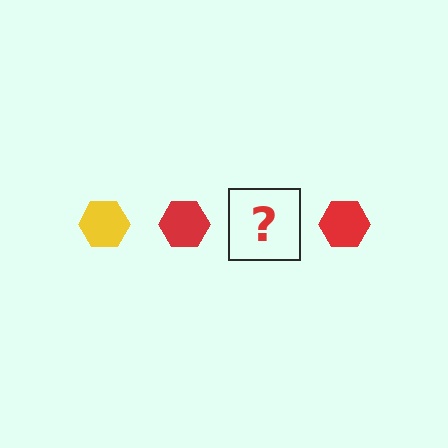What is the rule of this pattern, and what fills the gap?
The rule is that the pattern cycles through yellow, red hexagons. The gap should be filled with a yellow hexagon.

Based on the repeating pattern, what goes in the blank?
The blank should be a yellow hexagon.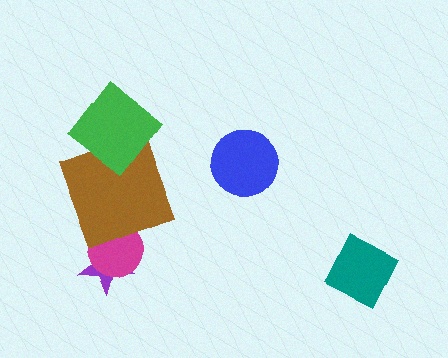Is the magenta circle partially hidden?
Yes, it is partially covered by another shape.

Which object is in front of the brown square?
The green diamond is in front of the brown square.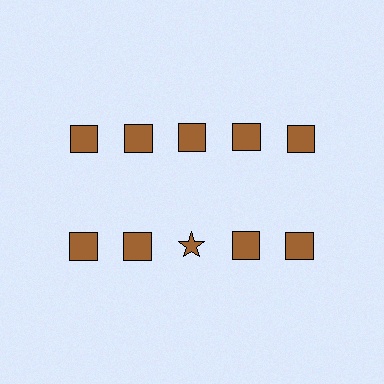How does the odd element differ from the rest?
It has a different shape: star instead of square.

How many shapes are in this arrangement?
There are 10 shapes arranged in a grid pattern.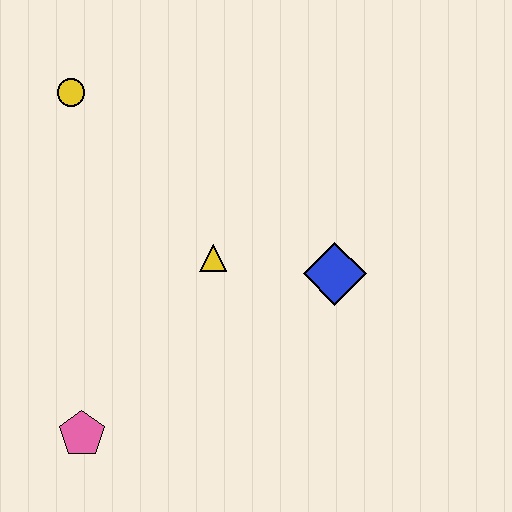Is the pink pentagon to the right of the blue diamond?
No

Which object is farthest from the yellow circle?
The pink pentagon is farthest from the yellow circle.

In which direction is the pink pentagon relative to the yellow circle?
The pink pentagon is below the yellow circle.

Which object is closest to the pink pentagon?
The yellow triangle is closest to the pink pentagon.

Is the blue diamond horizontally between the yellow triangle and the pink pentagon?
No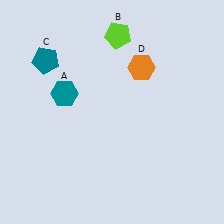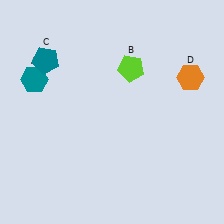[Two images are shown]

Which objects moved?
The objects that moved are: the teal hexagon (A), the lime pentagon (B), the orange hexagon (D).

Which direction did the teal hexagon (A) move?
The teal hexagon (A) moved left.